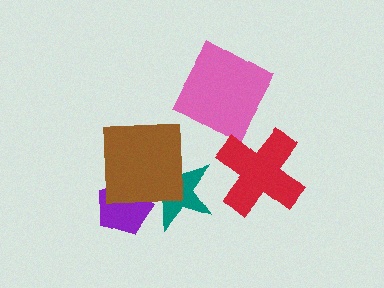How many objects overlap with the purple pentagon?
2 objects overlap with the purple pentagon.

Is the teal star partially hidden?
Yes, it is partially covered by another shape.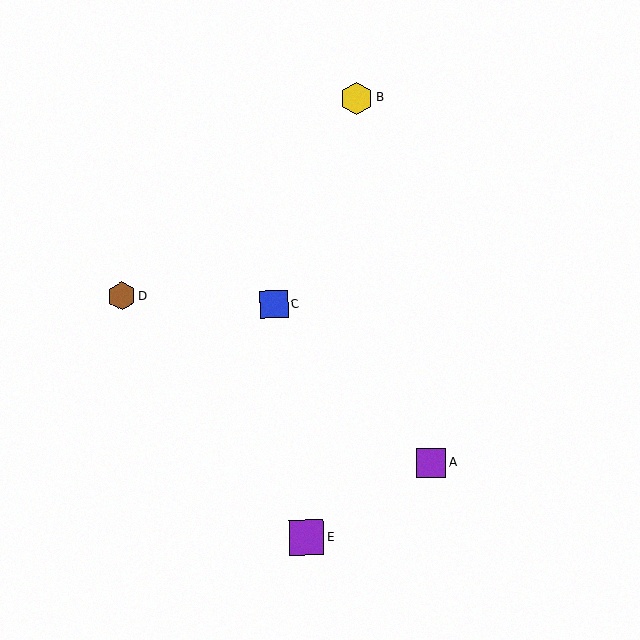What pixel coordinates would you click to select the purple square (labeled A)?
Click at (431, 463) to select the purple square A.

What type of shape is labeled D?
Shape D is a brown hexagon.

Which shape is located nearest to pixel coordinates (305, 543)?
The purple square (labeled E) at (307, 538) is nearest to that location.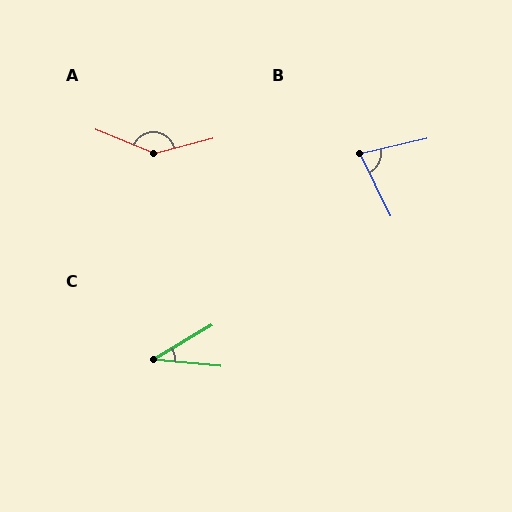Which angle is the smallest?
C, at approximately 37 degrees.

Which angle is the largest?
A, at approximately 143 degrees.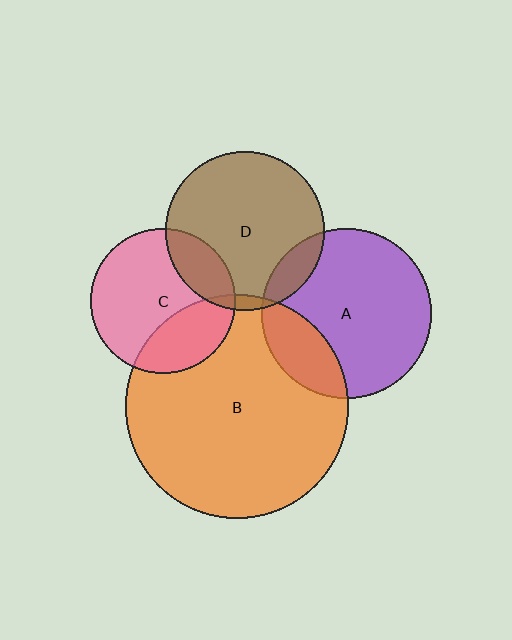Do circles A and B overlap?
Yes.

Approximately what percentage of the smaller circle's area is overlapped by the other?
Approximately 20%.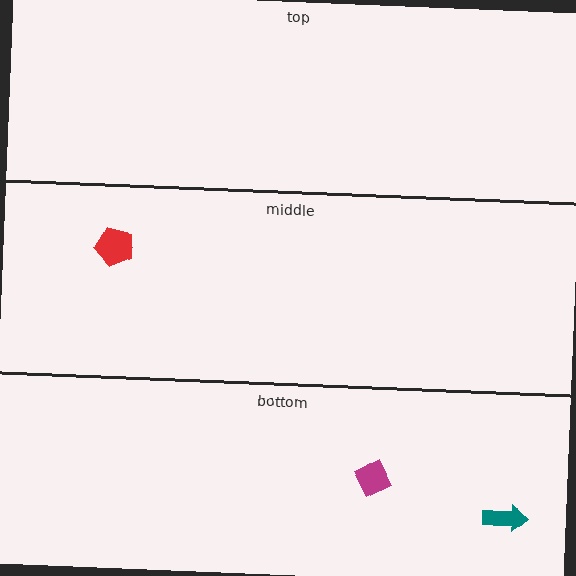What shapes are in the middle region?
The red pentagon.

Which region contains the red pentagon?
The middle region.